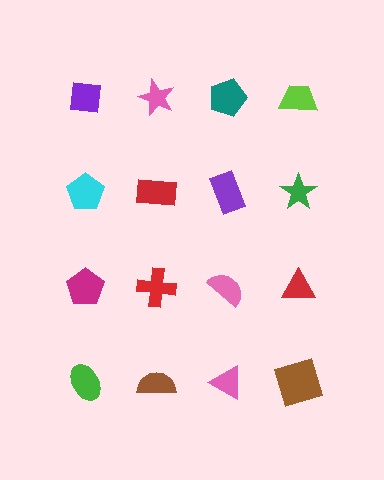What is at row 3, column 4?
A red triangle.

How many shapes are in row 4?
4 shapes.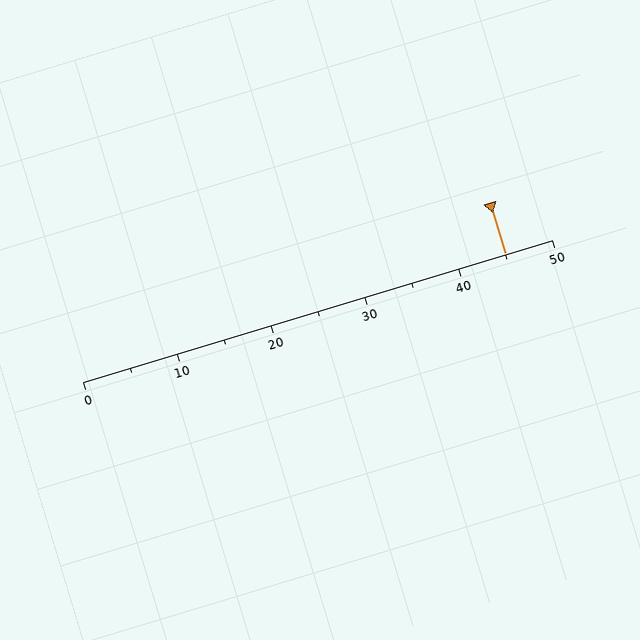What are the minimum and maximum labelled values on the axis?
The axis runs from 0 to 50.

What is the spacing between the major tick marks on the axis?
The major ticks are spaced 10 apart.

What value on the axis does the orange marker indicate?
The marker indicates approximately 45.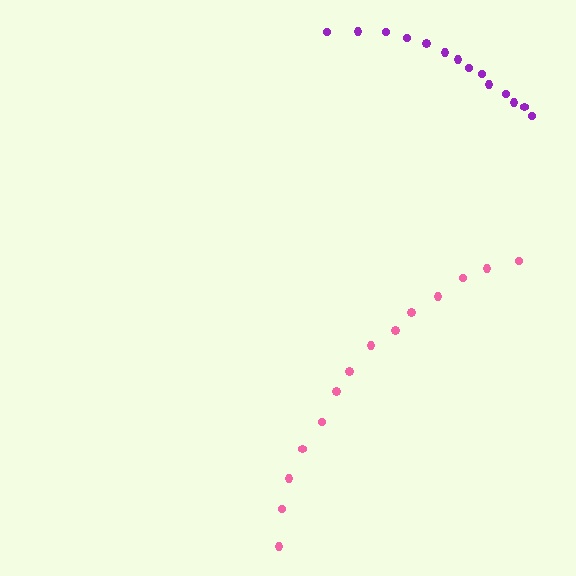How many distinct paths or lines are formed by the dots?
There are 2 distinct paths.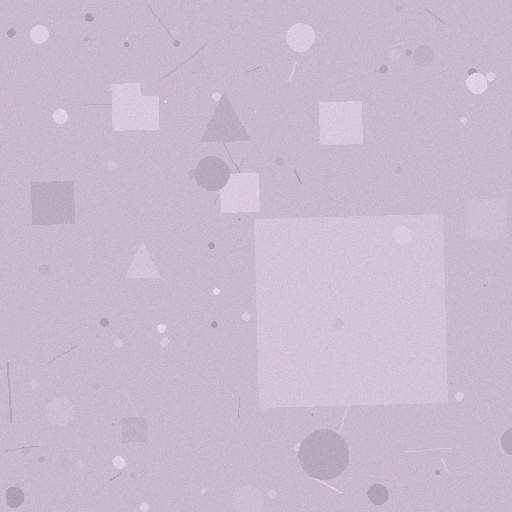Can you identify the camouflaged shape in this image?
The camouflaged shape is a square.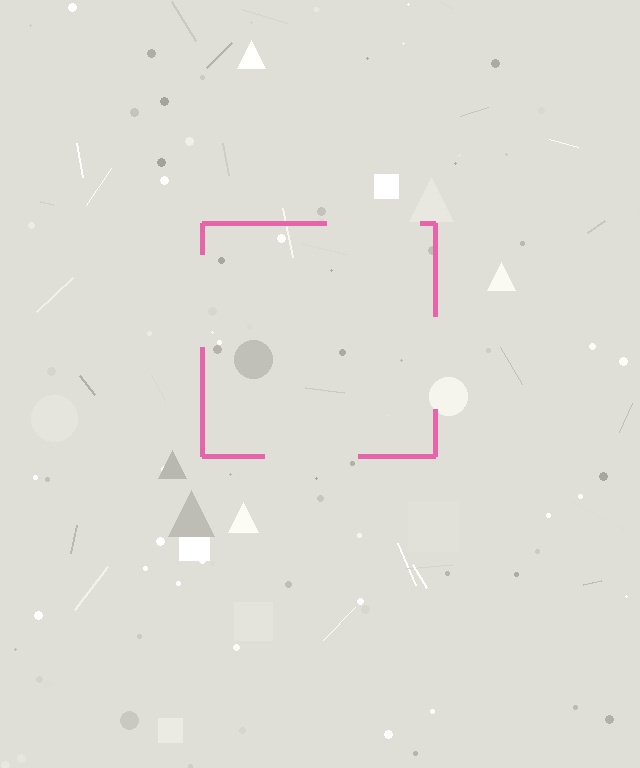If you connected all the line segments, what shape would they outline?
They would outline a square.